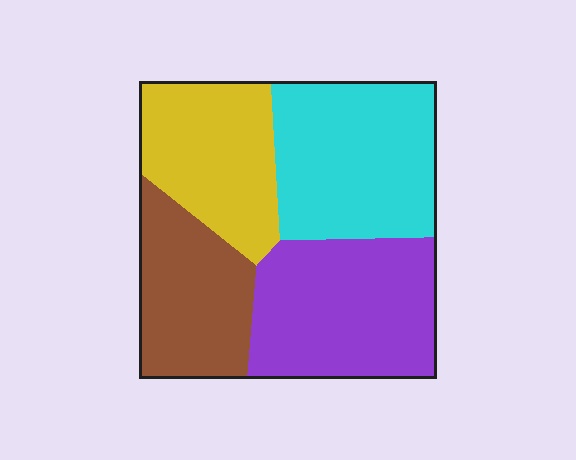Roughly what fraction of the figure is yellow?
Yellow covers roughly 20% of the figure.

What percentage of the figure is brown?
Brown takes up about one fifth (1/5) of the figure.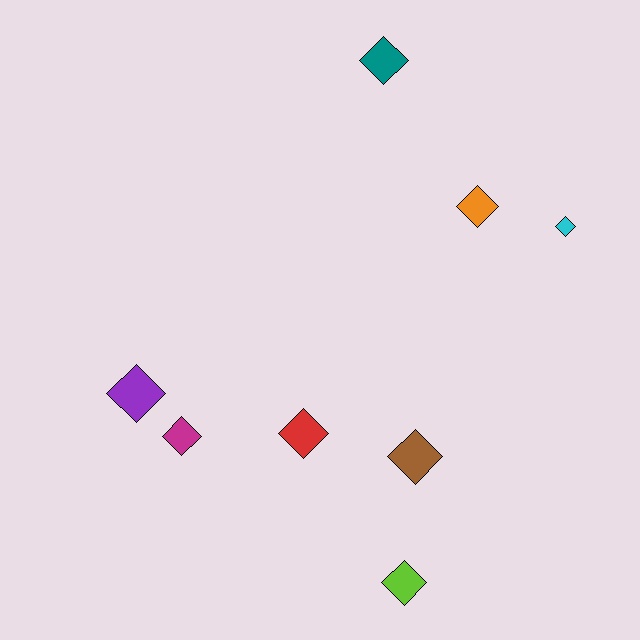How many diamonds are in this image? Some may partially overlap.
There are 8 diamonds.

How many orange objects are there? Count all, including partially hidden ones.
There is 1 orange object.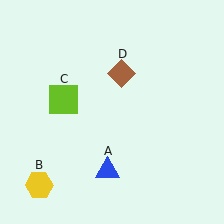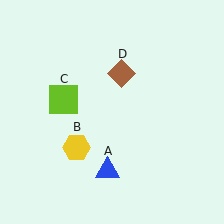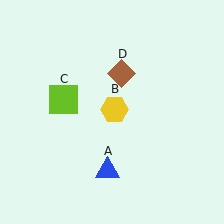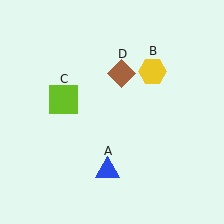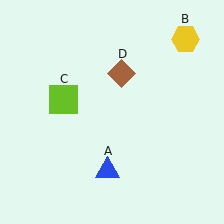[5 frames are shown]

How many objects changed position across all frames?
1 object changed position: yellow hexagon (object B).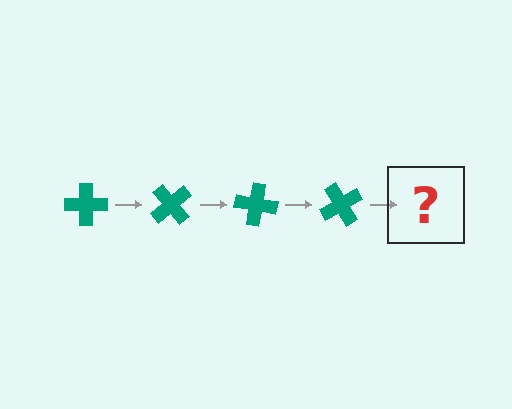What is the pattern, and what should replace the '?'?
The pattern is that the cross rotates 50 degrees each step. The '?' should be a teal cross rotated 200 degrees.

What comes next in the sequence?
The next element should be a teal cross rotated 200 degrees.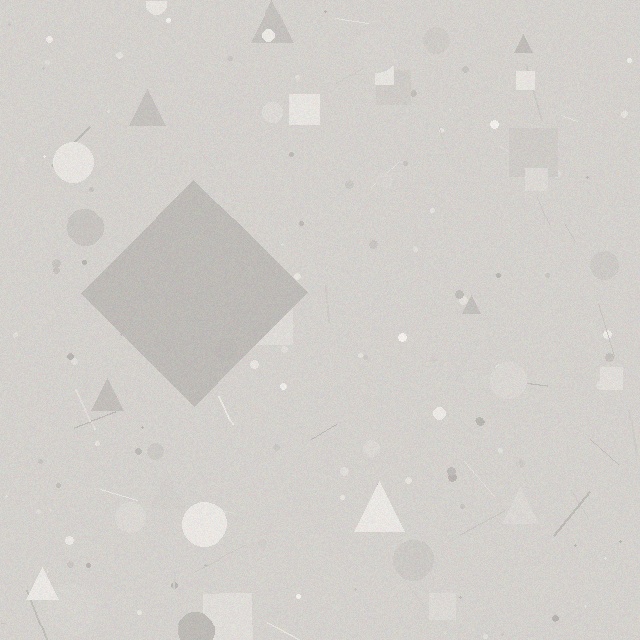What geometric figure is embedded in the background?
A diamond is embedded in the background.